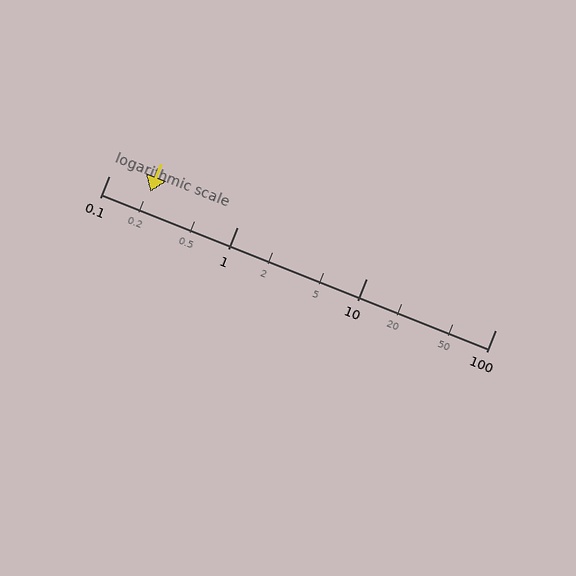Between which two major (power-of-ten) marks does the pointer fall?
The pointer is between 0.1 and 1.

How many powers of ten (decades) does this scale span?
The scale spans 3 decades, from 0.1 to 100.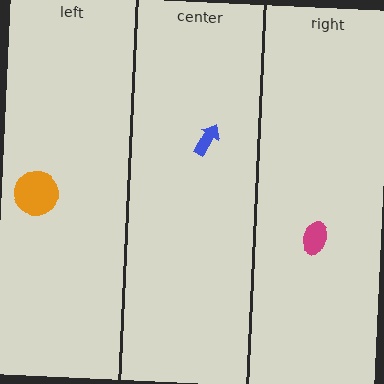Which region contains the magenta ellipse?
The right region.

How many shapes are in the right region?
1.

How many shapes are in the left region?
1.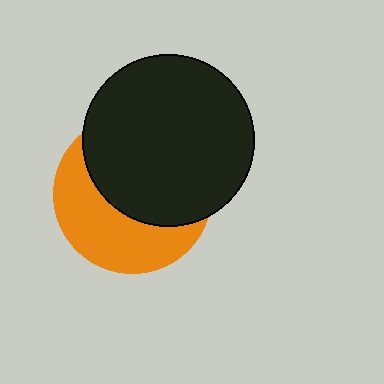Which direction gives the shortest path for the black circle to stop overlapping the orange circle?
Moving up gives the shortest separation.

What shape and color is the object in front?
The object in front is a black circle.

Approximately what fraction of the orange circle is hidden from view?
Roughly 56% of the orange circle is hidden behind the black circle.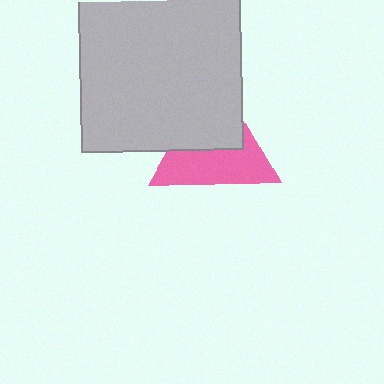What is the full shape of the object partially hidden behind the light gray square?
The partially hidden object is a pink triangle.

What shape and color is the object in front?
The object in front is a light gray square.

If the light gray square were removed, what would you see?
You would see the complete pink triangle.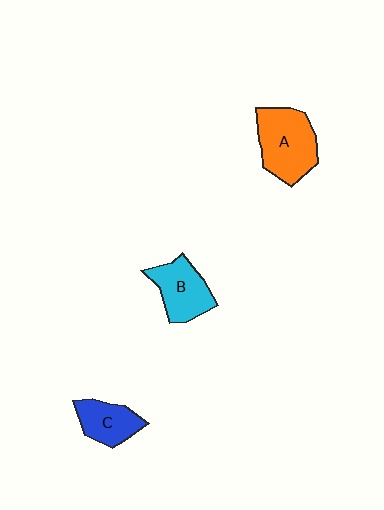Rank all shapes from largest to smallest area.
From largest to smallest: A (orange), B (cyan), C (blue).